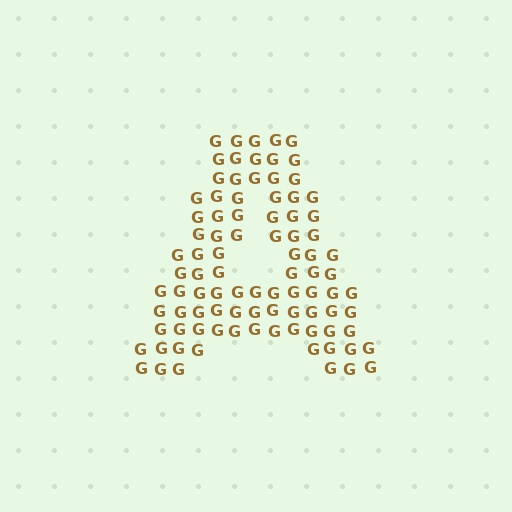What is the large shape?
The large shape is the letter A.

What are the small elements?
The small elements are letter G's.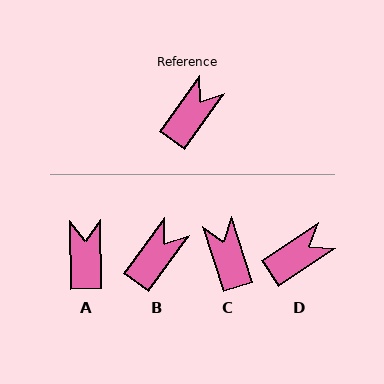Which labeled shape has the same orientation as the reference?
B.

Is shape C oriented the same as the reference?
No, it is off by about 54 degrees.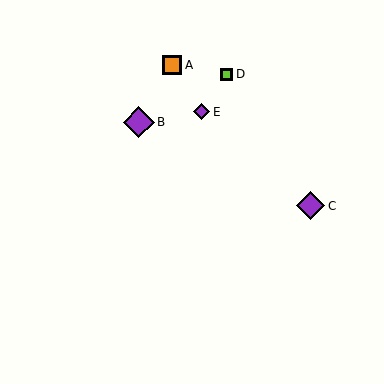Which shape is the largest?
The purple diamond (labeled B) is the largest.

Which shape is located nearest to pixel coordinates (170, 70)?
The orange square (labeled A) at (172, 65) is nearest to that location.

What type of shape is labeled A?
Shape A is an orange square.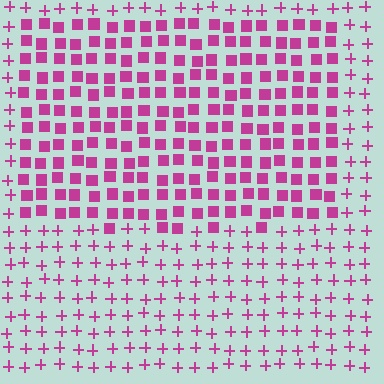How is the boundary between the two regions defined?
The boundary is defined by a change in element shape: squares inside vs. plus signs outside. All elements share the same color and spacing.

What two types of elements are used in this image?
The image uses squares inside the rectangle region and plus signs outside it.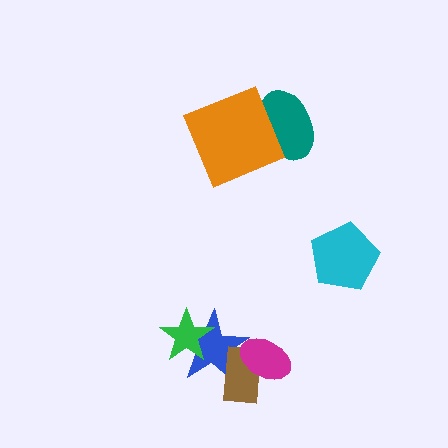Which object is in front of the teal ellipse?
The orange square is in front of the teal ellipse.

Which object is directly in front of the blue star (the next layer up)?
The green star is directly in front of the blue star.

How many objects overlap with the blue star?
3 objects overlap with the blue star.